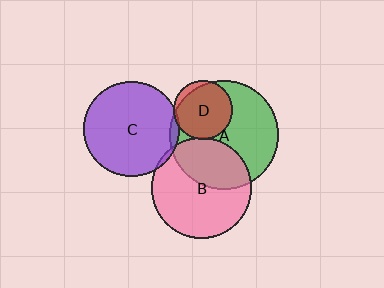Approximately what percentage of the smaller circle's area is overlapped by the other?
Approximately 5%.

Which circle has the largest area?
Circle A (green).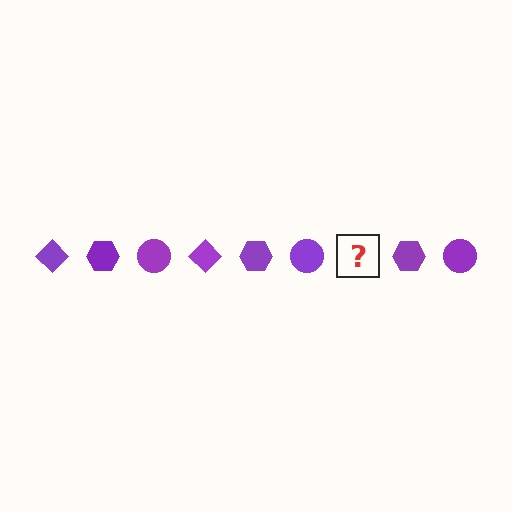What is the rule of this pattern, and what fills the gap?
The rule is that the pattern cycles through diamond, hexagon, circle shapes in purple. The gap should be filled with a purple diamond.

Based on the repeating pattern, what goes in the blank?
The blank should be a purple diamond.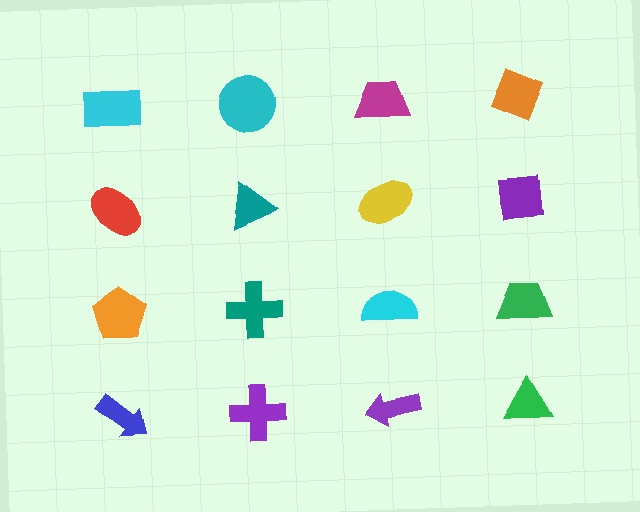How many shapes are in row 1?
4 shapes.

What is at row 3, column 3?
A cyan semicircle.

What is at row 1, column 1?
A cyan rectangle.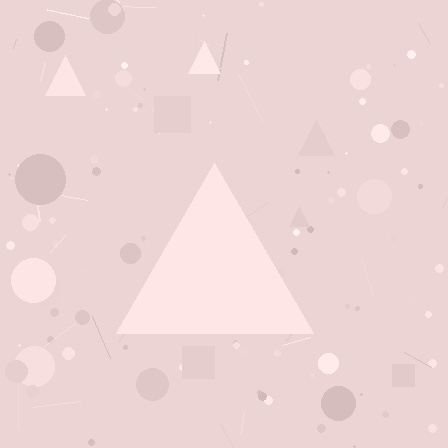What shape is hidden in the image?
A triangle is hidden in the image.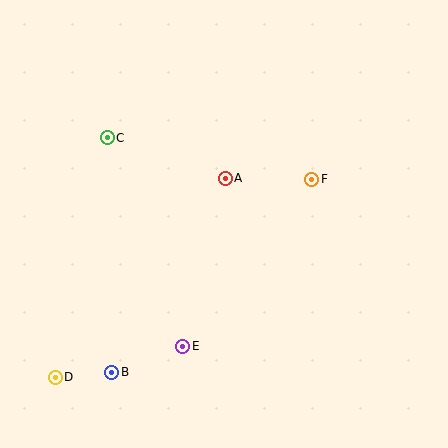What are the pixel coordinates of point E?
Point E is at (183, 346).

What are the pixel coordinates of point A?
Point A is at (225, 178).